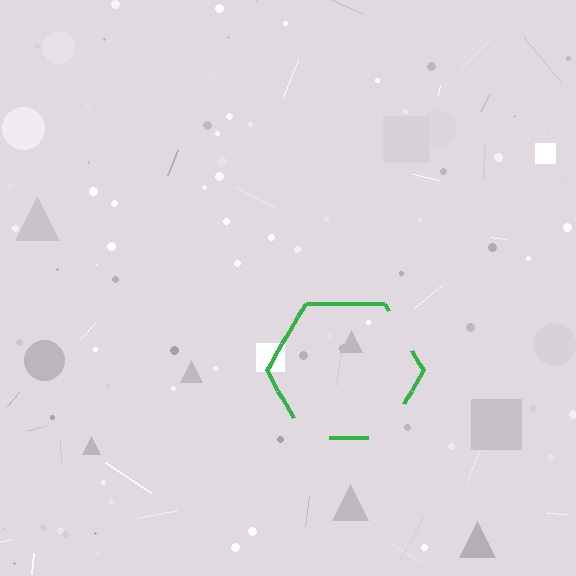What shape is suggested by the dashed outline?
The dashed outline suggests a hexagon.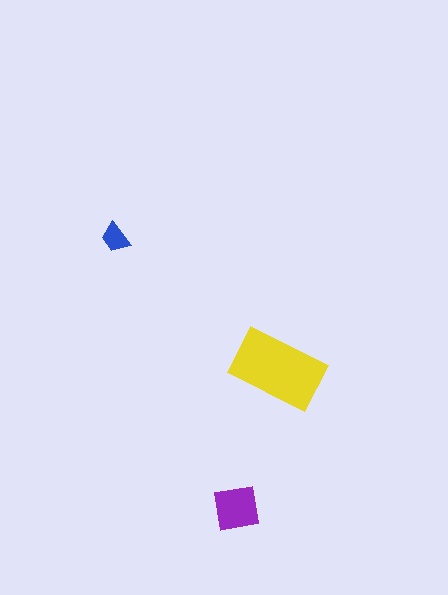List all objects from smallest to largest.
The blue trapezoid, the purple square, the yellow rectangle.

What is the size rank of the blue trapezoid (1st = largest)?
3rd.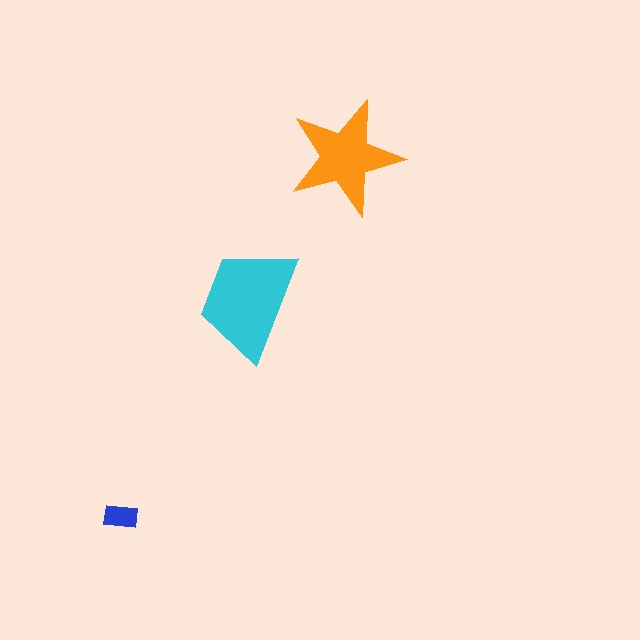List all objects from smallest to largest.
The blue rectangle, the orange star, the cyan trapezoid.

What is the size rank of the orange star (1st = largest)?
2nd.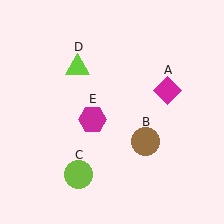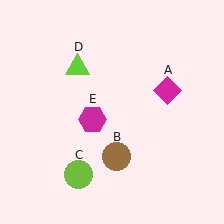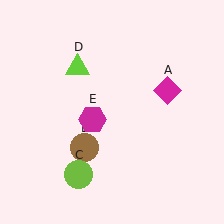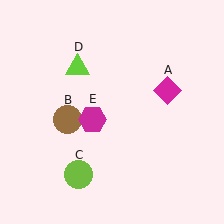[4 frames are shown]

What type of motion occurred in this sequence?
The brown circle (object B) rotated clockwise around the center of the scene.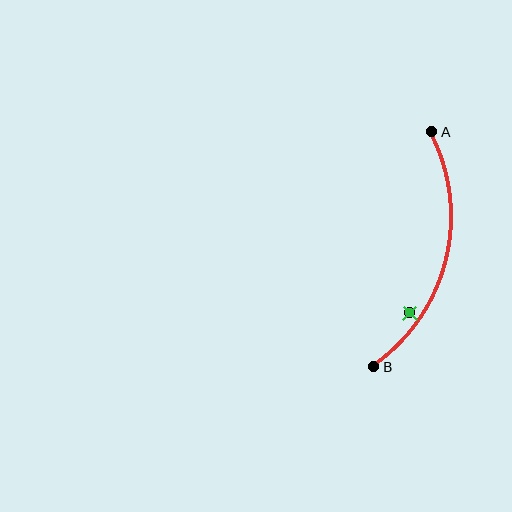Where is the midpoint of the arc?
The arc midpoint is the point on the curve farthest from the straight line joining A and B. It sits to the right of that line.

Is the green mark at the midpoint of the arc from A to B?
No — the green mark does not lie on the arc at all. It sits slightly inside the curve.